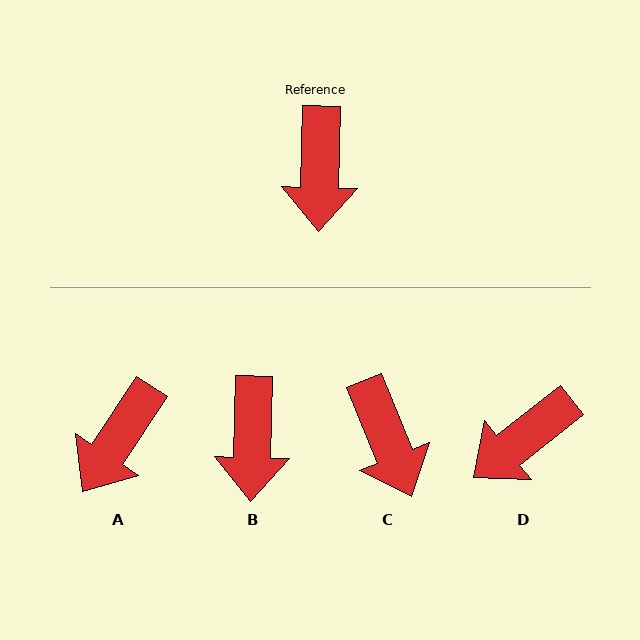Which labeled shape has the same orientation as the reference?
B.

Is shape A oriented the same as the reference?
No, it is off by about 32 degrees.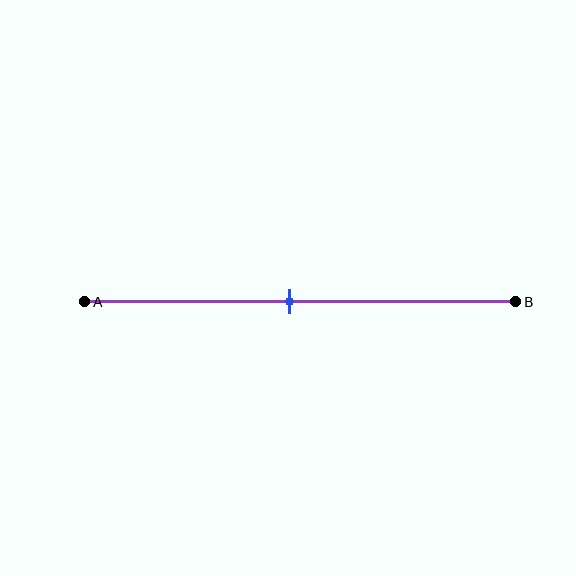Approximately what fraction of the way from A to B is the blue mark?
The blue mark is approximately 50% of the way from A to B.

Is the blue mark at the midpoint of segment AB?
Yes, the mark is approximately at the midpoint.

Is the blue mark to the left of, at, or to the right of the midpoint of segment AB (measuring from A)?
The blue mark is approximately at the midpoint of segment AB.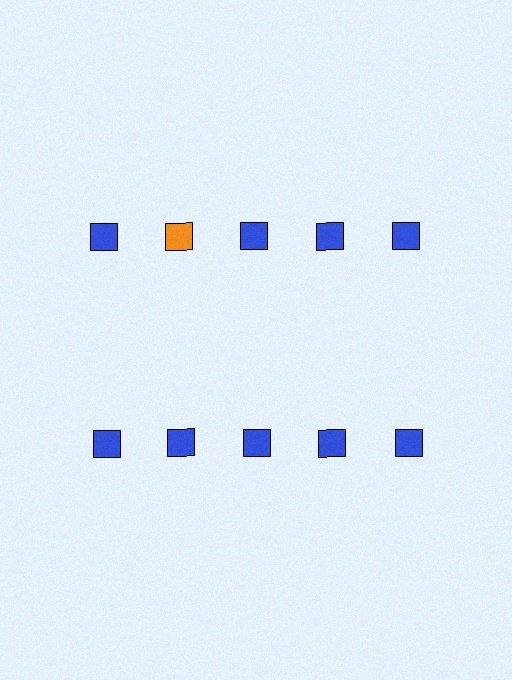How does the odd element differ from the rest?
It has a different color: orange instead of blue.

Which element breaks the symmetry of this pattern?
The orange square in the top row, second from left column breaks the symmetry. All other shapes are blue squares.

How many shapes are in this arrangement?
There are 10 shapes arranged in a grid pattern.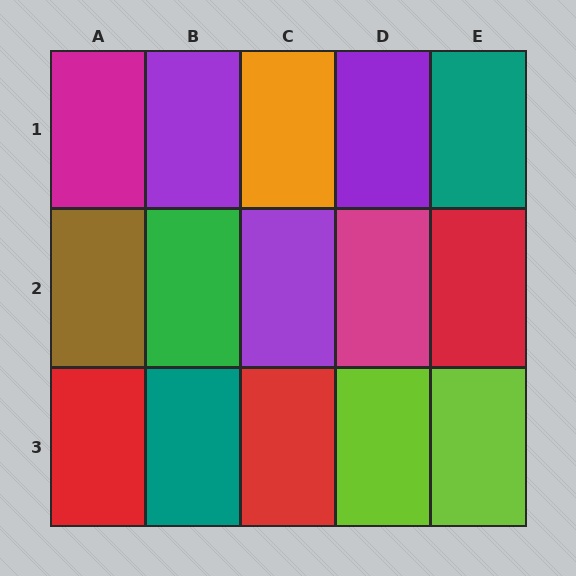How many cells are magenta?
2 cells are magenta.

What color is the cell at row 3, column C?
Red.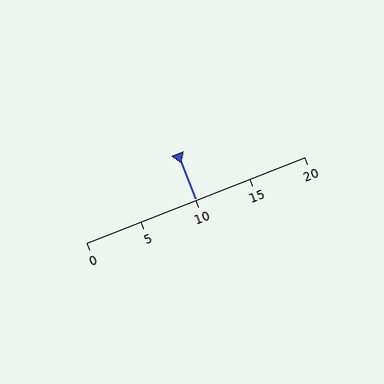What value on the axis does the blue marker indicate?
The marker indicates approximately 10.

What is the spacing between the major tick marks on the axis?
The major ticks are spaced 5 apart.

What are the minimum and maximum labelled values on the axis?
The axis runs from 0 to 20.